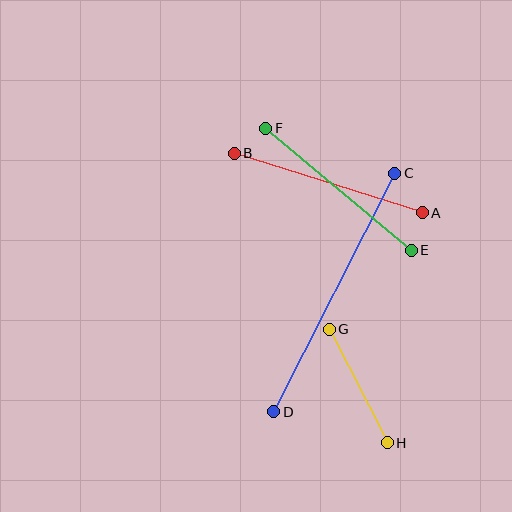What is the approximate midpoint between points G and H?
The midpoint is at approximately (358, 386) pixels.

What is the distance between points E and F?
The distance is approximately 190 pixels.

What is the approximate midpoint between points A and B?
The midpoint is at approximately (328, 183) pixels.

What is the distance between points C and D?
The distance is approximately 267 pixels.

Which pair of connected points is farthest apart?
Points C and D are farthest apart.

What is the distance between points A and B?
The distance is approximately 197 pixels.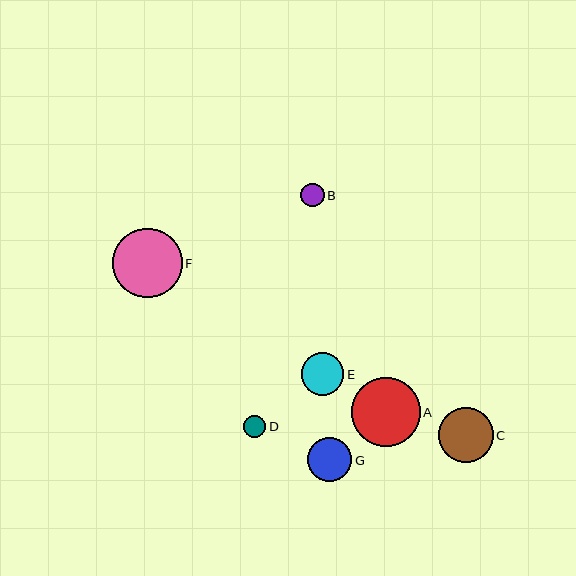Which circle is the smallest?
Circle D is the smallest with a size of approximately 22 pixels.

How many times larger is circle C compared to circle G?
Circle C is approximately 1.2 times the size of circle G.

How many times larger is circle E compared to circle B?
Circle E is approximately 1.8 times the size of circle B.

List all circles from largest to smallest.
From largest to smallest: F, A, C, G, E, B, D.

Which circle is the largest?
Circle F is the largest with a size of approximately 69 pixels.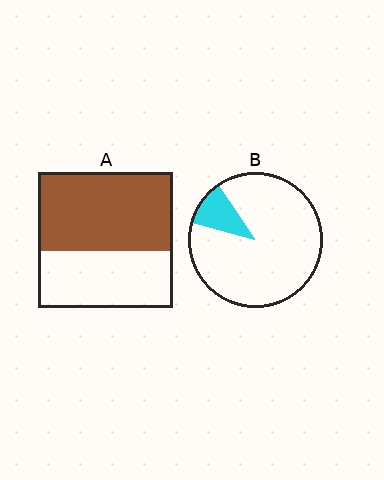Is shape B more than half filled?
No.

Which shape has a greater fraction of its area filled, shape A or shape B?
Shape A.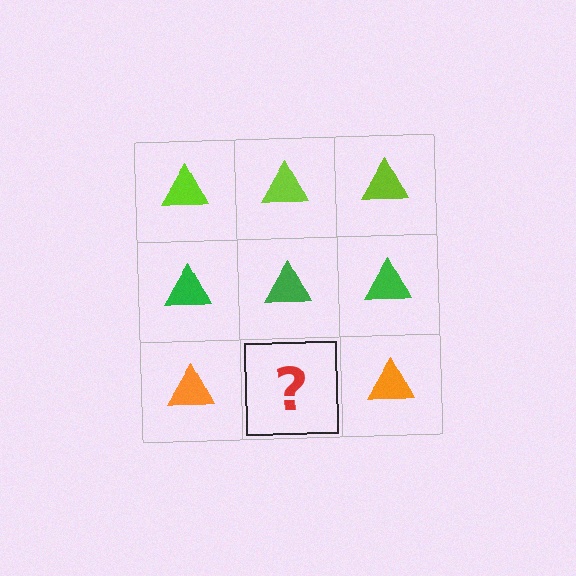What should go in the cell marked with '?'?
The missing cell should contain an orange triangle.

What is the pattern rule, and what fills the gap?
The rule is that each row has a consistent color. The gap should be filled with an orange triangle.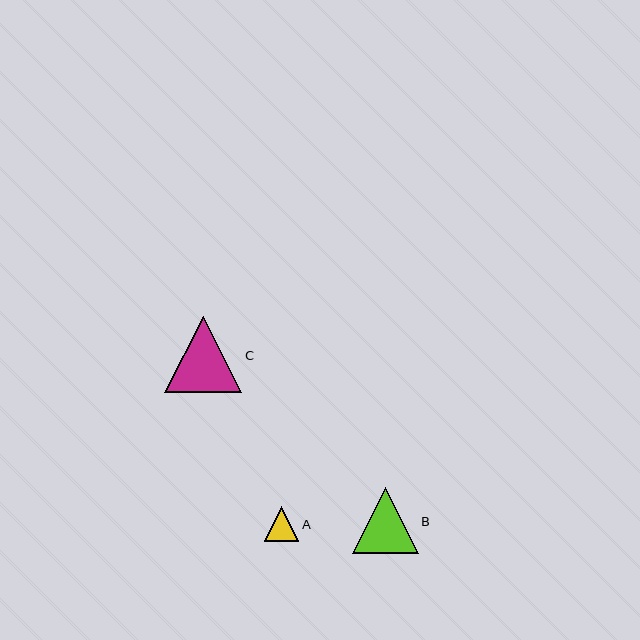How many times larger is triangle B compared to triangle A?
Triangle B is approximately 1.9 times the size of triangle A.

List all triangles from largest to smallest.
From largest to smallest: C, B, A.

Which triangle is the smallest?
Triangle A is the smallest with a size of approximately 35 pixels.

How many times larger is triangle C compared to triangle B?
Triangle C is approximately 1.2 times the size of triangle B.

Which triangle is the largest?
Triangle C is the largest with a size of approximately 77 pixels.